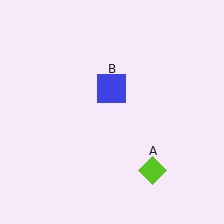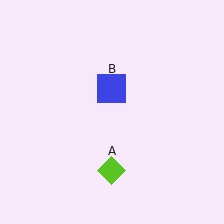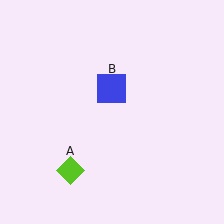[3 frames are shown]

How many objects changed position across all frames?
1 object changed position: lime diamond (object A).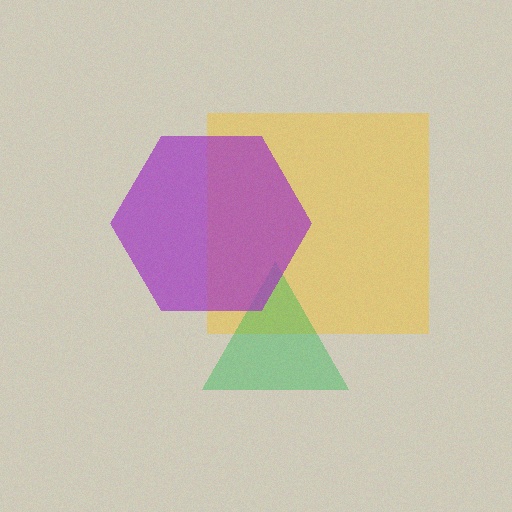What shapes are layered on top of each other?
The layered shapes are: a yellow square, a green triangle, a purple hexagon.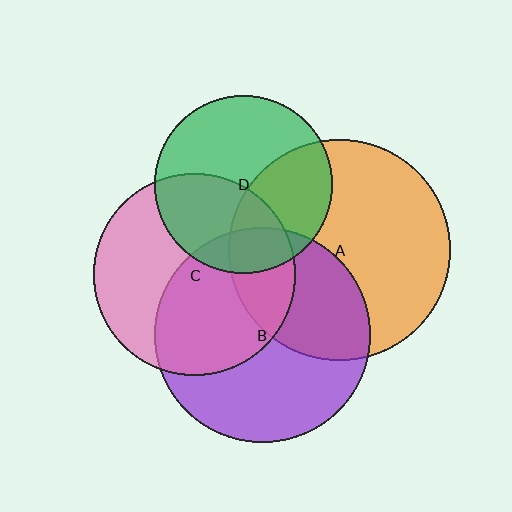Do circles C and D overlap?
Yes.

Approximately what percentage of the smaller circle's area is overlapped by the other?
Approximately 40%.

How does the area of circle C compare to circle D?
Approximately 1.3 times.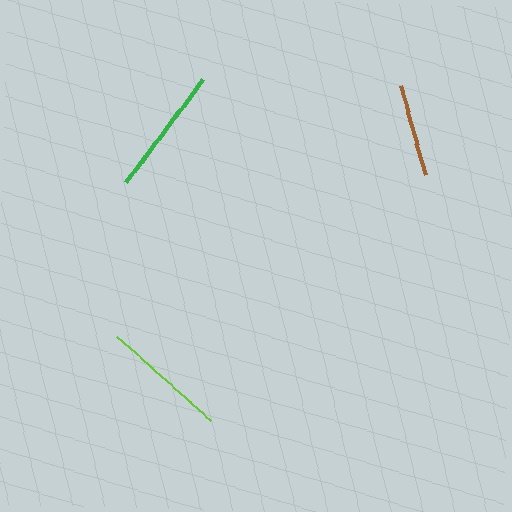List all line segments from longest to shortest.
From longest to shortest: green, lime, brown.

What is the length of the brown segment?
The brown segment is approximately 92 pixels long.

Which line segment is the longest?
The green line is the longest at approximately 128 pixels.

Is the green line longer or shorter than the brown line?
The green line is longer than the brown line.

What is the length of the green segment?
The green segment is approximately 128 pixels long.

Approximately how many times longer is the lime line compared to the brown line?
The lime line is approximately 1.4 times the length of the brown line.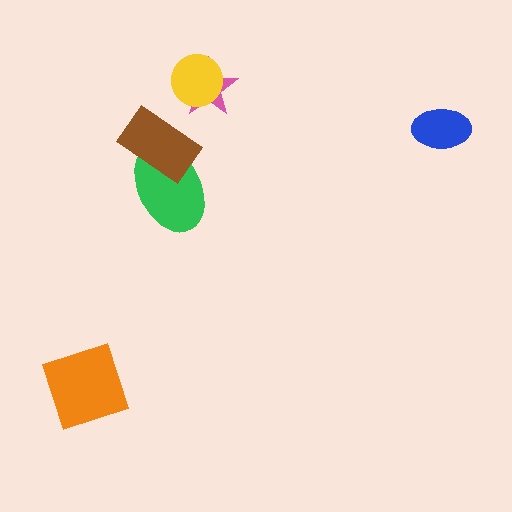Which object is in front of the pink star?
The yellow circle is in front of the pink star.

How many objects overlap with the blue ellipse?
0 objects overlap with the blue ellipse.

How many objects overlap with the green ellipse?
1 object overlaps with the green ellipse.